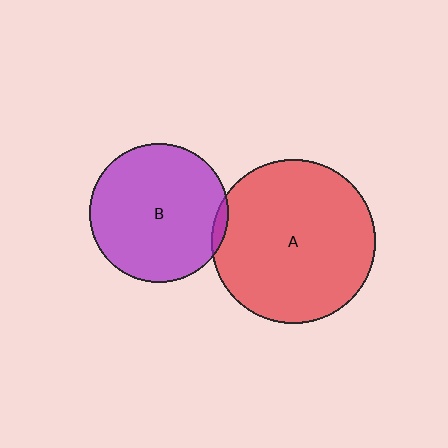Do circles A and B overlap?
Yes.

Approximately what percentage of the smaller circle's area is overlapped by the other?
Approximately 5%.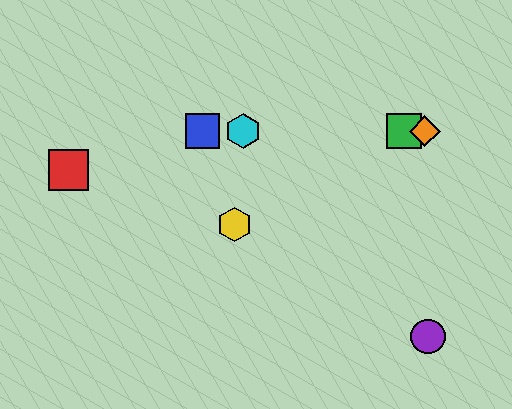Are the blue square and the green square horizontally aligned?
Yes, both are at y≈131.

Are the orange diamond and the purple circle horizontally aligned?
No, the orange diamond is at y≈131 and the purple circle is at y≈336.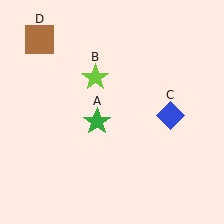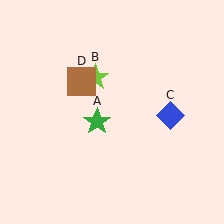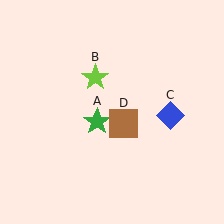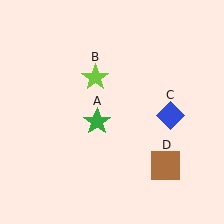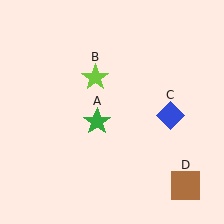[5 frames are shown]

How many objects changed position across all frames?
1 object changed position: brown square (object D).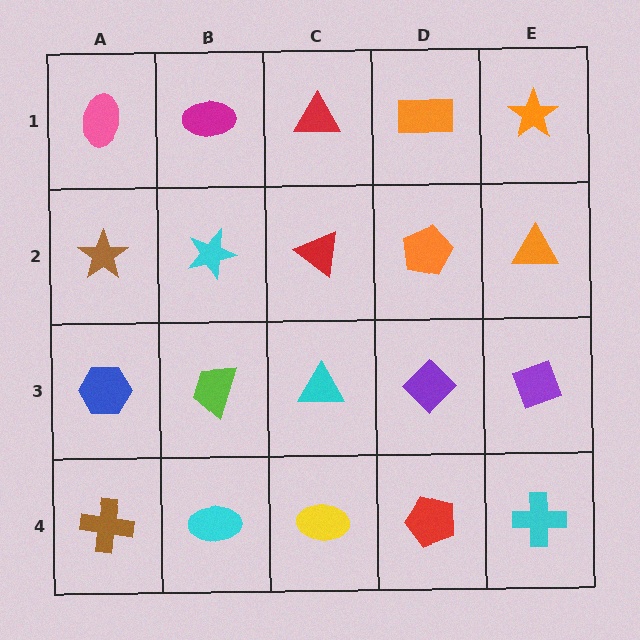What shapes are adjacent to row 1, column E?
An orange triangle (row 2, column E), an orange rectangle (row 1, column D).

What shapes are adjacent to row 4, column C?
A cyan triangle (row 3, column C), a cyan ellipse (row 4, column B), a red pentagon (row 4, column D).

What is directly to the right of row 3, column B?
A cyan triangle.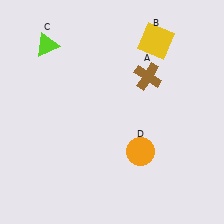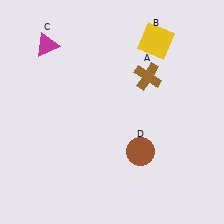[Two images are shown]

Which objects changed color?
C changed from lime to magenta. D changed from orange to brown.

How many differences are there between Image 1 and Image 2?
There are 2 differences between the two images.